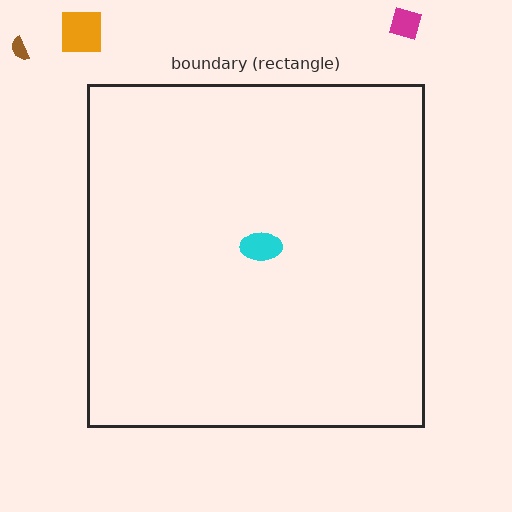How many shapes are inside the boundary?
1 inside, 3 outside.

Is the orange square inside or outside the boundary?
Outside.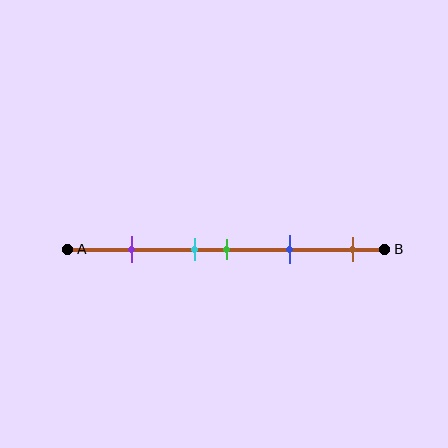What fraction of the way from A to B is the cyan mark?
The cyan mark is approximately 40% (0.4) of the way from A to B.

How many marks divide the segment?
There are 5 marks dividing the segment.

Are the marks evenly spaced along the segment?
No, the marks are not evenly spaced.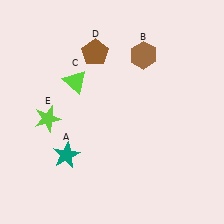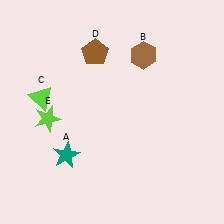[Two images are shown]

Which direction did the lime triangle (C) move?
The lime triangle (C) moved left.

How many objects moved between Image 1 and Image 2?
1 object moved between the two images.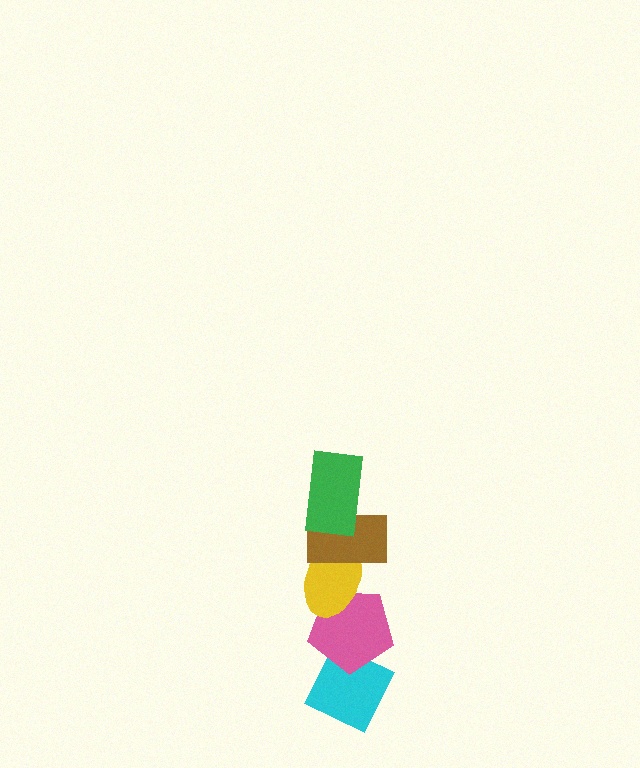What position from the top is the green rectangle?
The green rectangle is 1st from the top.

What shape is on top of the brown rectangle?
The green rectangle is on top of the brown rectangle.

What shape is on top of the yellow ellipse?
The brown rectangle is on top of the yellow ellipse.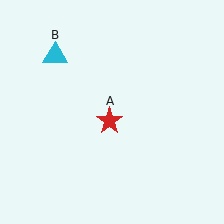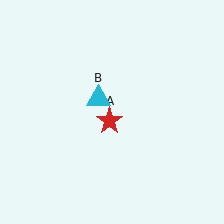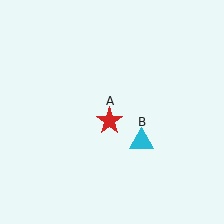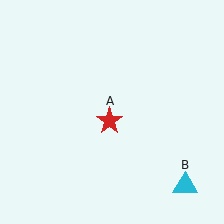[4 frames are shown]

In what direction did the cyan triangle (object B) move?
The cyan triangle (object B) moved down and to the right.